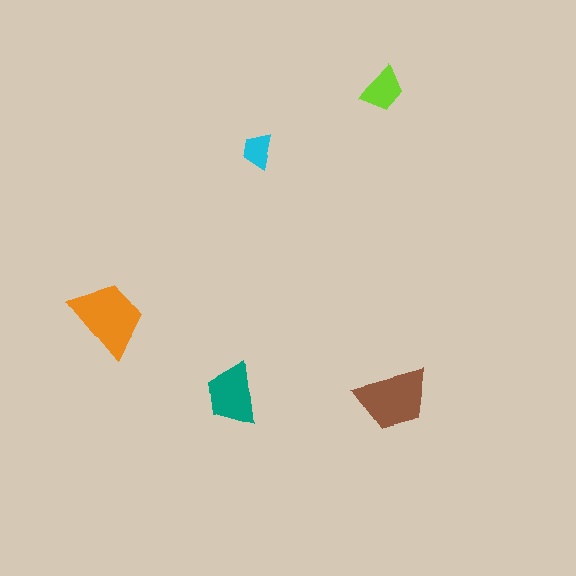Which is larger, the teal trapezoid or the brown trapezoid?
The brown one.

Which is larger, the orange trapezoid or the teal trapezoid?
The orange one.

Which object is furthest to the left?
The orange trapezoid is leftmost.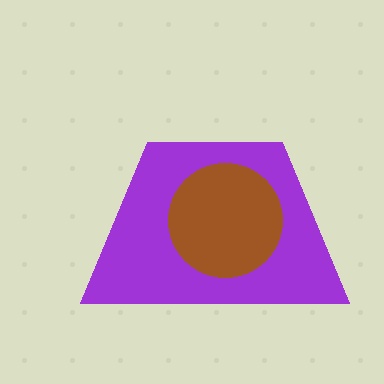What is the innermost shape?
The brown circle.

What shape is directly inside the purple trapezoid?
The brown circle.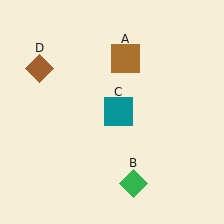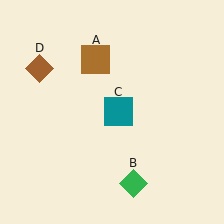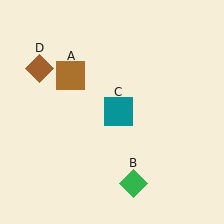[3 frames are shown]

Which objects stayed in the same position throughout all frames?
Green diamond (object B) and teal square (object C) and brown diamond (object D) remained stationary.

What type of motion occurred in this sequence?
The brown square (object A) rotated counterclockwise around the center of the scene.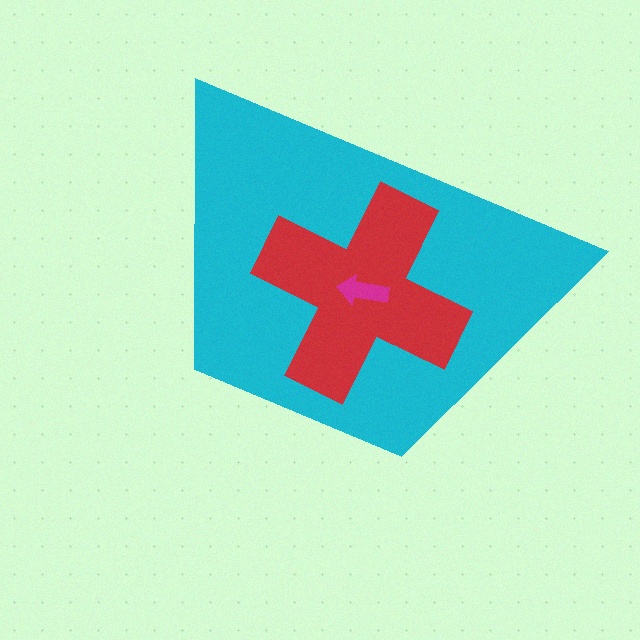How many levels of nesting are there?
3.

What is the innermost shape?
The magenta arrow.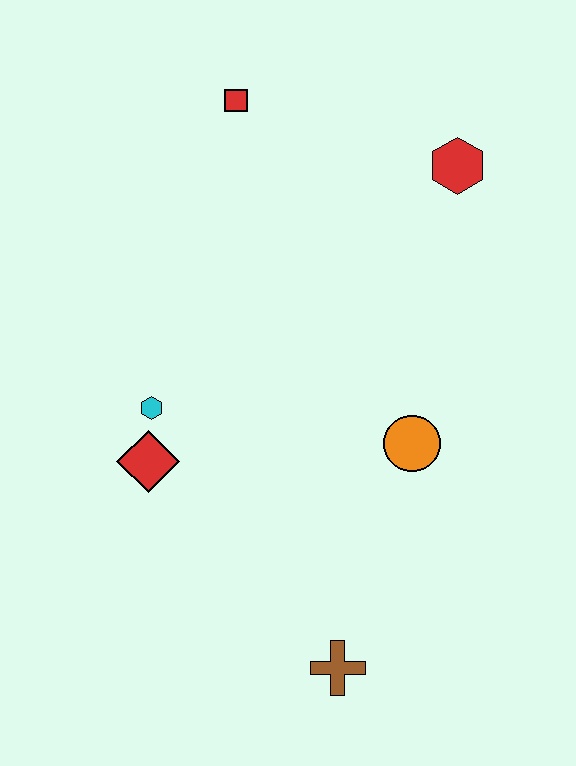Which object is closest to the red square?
The red hexagon is closest to the red square.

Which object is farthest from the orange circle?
The red square is farthest from the orange circle.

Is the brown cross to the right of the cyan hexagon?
Yes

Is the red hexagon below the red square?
Yes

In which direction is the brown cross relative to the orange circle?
The brown cross is below the orange circle.